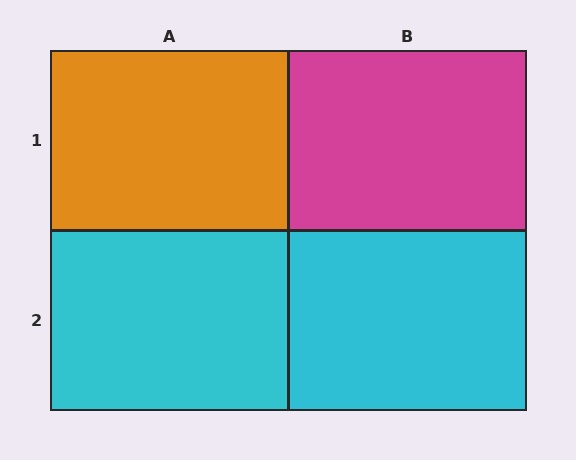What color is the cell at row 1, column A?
Orange.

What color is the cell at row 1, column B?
Magenta.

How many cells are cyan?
2 cells are cyan.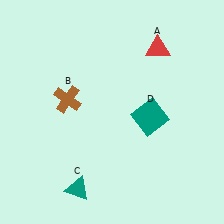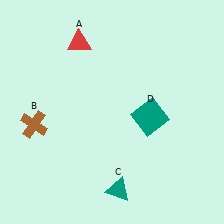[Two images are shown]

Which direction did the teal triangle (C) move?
The teal triangle (C) moved right.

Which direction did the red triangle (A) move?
The red triangle (A) moved left.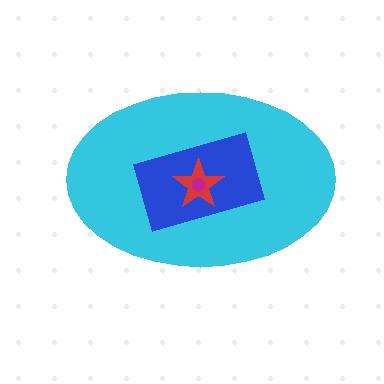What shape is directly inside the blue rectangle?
The red star.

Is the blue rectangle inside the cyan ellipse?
Yes.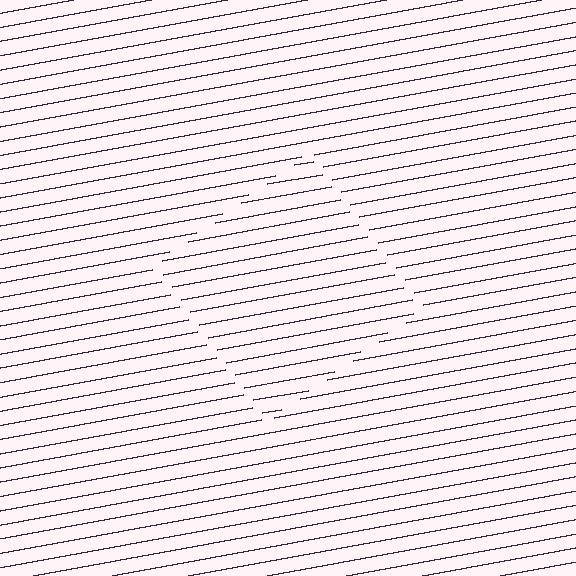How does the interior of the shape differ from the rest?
The interior of the shape contains the same grating, shifted by half a period — the contour is defined by the phase discontinuity where line-ends from the inner and outer gratings abut.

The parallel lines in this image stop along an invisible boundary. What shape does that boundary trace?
An illusory square. The interior of the shape contains the same grating, shifted by half a period — the contour is defined by the phase discontinuity where line-ends from the inner and outer gratings abut.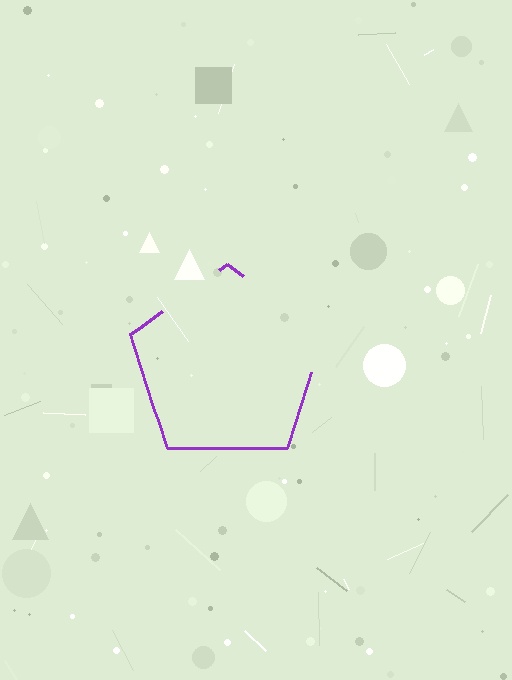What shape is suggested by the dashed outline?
The dashed outline suggests a pentagon.